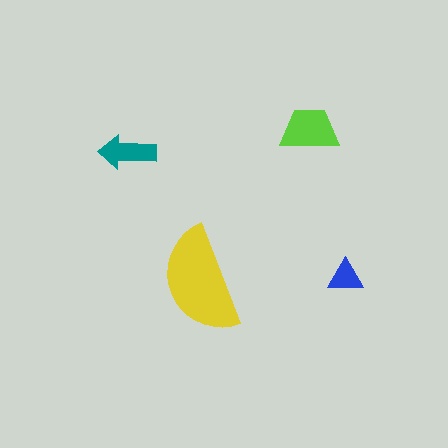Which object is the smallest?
The blue triangle.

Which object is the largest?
The yellow semicircle.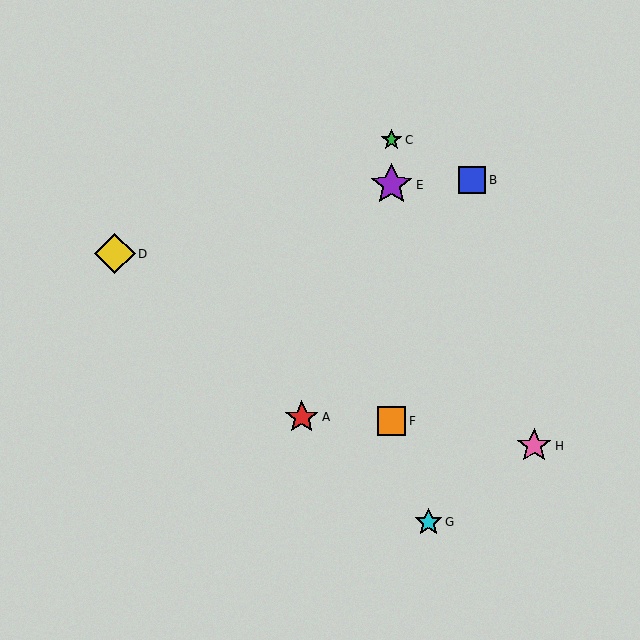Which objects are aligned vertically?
Objects C, E, F are aligned vertically.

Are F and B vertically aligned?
No, F is at x≈392 and B is at x≈472.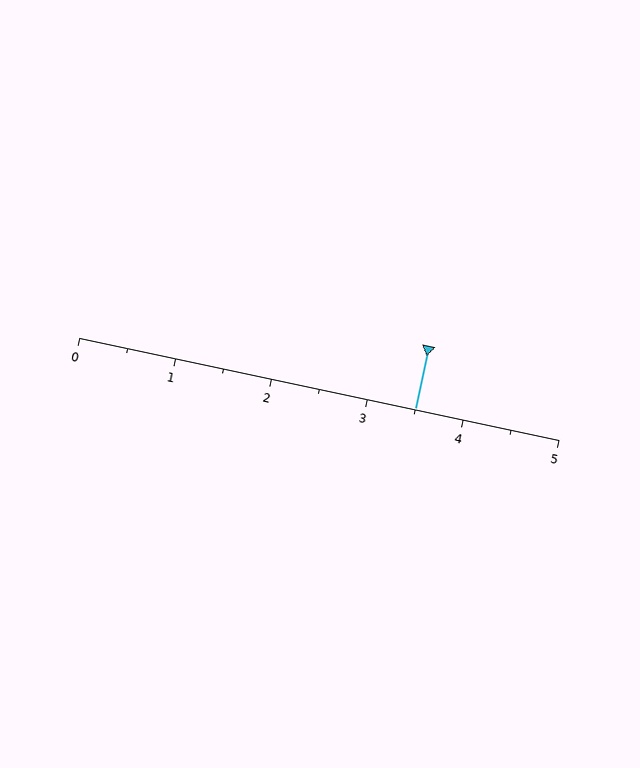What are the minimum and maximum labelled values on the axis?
The axis runs from 0 to 5.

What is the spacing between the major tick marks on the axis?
The major ticks are spaced 1 apart.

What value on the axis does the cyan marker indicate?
The marker indicates approximately 3.5.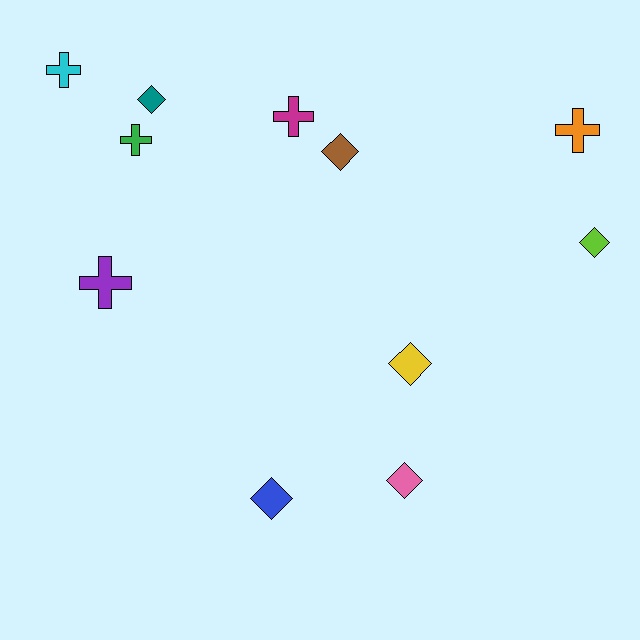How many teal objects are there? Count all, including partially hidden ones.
There is 1 teal object.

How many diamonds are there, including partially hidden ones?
There are 6 diamonds.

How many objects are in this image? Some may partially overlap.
There are 11 objects.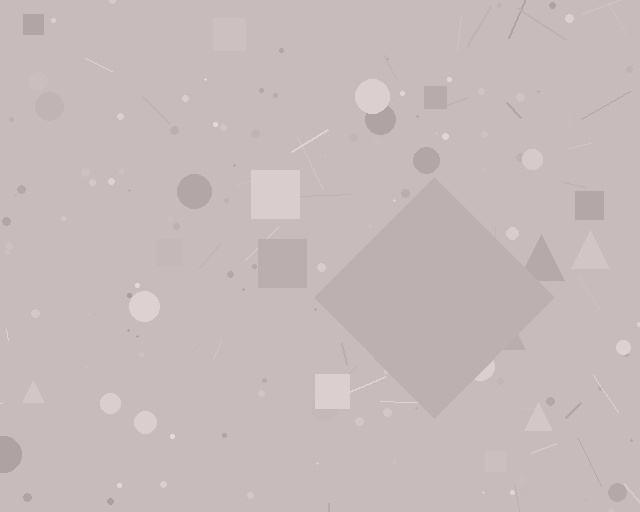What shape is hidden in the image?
A diamond is hidden in the image.